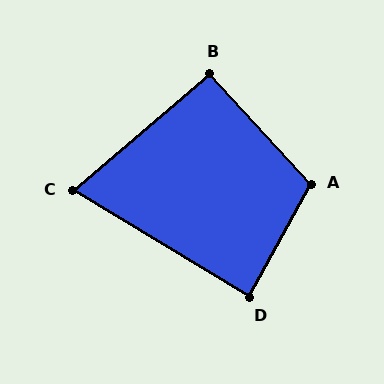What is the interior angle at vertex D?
Approximately 88 degrees (approximately right).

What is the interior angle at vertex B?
Approximately 92 degrees (approximately right).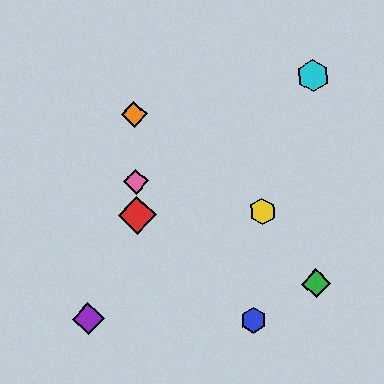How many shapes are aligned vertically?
3 shapes (the red diamond, the orange diamond, the pink diamond) are aligned vertically.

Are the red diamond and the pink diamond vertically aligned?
Yes, both are at x≈137.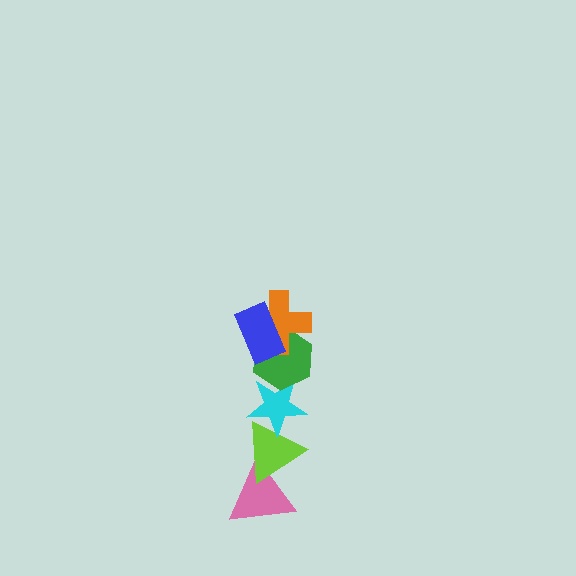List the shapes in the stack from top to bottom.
From top to bottom: the blue rectangle, the orange cross, the green hexagon, the cyan star, the lime triangle, the pink triangle.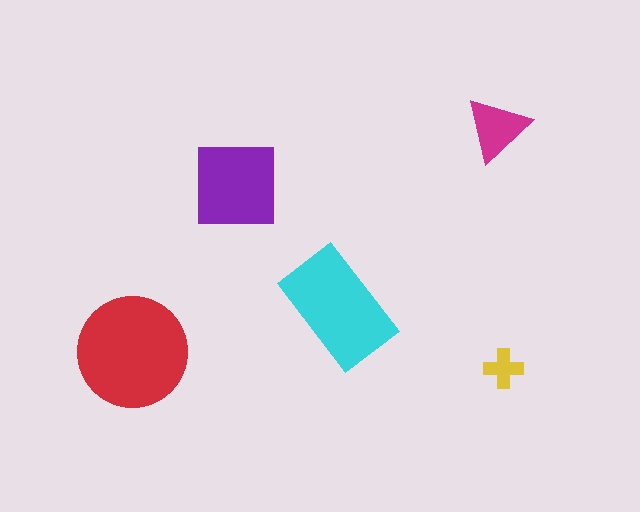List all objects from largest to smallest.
The red circle, the cyan rectangle, the purple square, the magenta triangle, the yellow cross.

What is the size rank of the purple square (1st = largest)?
3rd.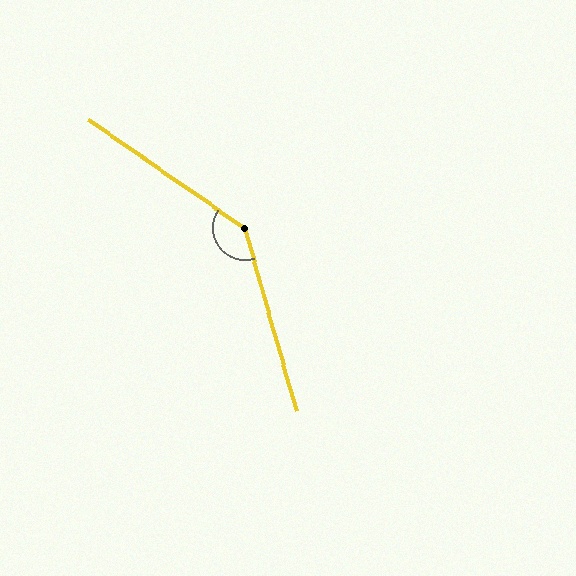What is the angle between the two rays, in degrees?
Approximately 140 degrees.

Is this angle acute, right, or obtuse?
It is obtuse.